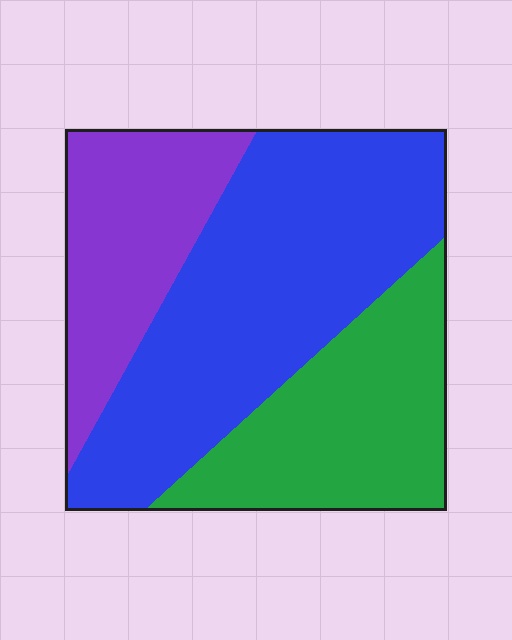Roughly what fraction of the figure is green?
Green takes up between a sixth and a third of the figure.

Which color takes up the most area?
Blue, at roughly 50%.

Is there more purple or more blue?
Blue.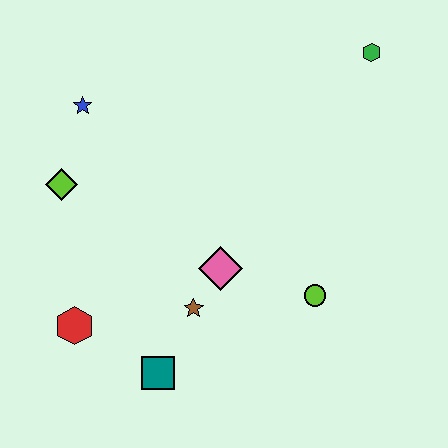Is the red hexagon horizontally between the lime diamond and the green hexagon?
Yes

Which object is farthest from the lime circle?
The blue star is farthest from the lime circle.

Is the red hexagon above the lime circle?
No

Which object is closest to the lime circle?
The pink diamond is closest to the lime circle.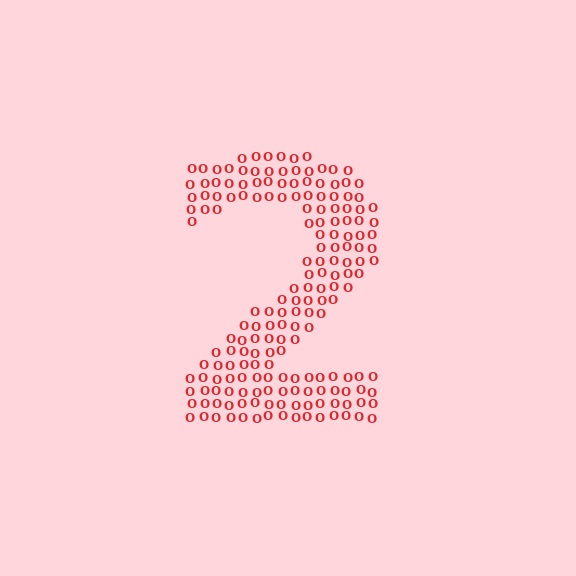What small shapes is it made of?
It is made of small letter O's.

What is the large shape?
The large shape is the digit 2.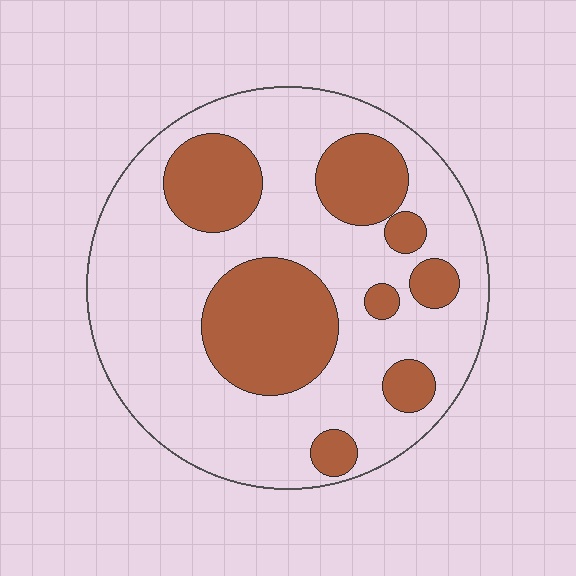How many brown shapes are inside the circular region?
8.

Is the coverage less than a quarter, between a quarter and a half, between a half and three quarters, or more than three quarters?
Between a quarter and a half.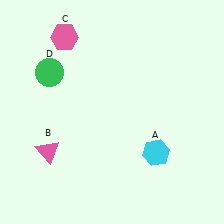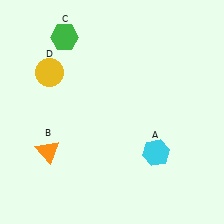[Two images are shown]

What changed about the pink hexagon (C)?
In Image 1, C is pink. In Image 2, it changed to green.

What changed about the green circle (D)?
In Image 1, D is green. In Image 2, it changed to yellow.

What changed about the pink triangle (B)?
In Image 1, B is pink. In Image 2, it changed to orange.